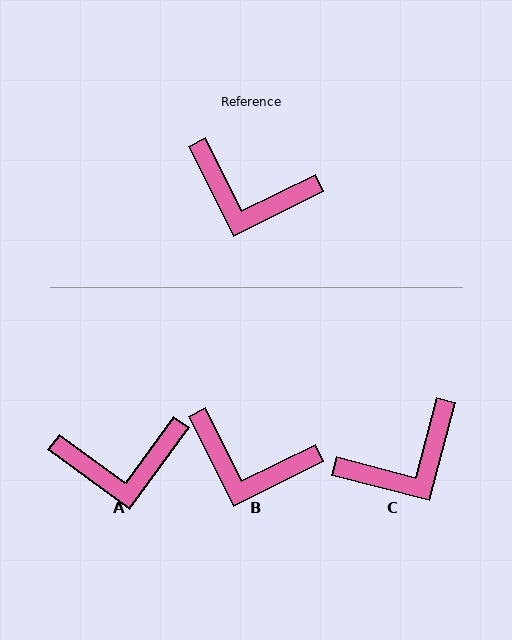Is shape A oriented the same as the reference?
No, it is off by about 27 degrees.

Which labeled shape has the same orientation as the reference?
B.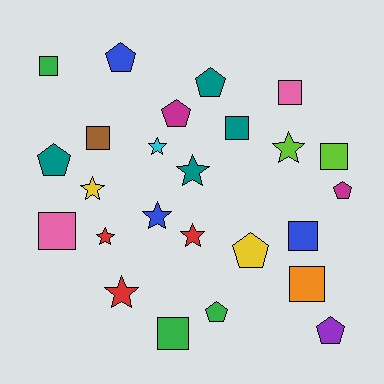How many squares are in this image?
There are 9 squares.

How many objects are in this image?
There are 25 objects.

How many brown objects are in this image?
There is 1 brown object.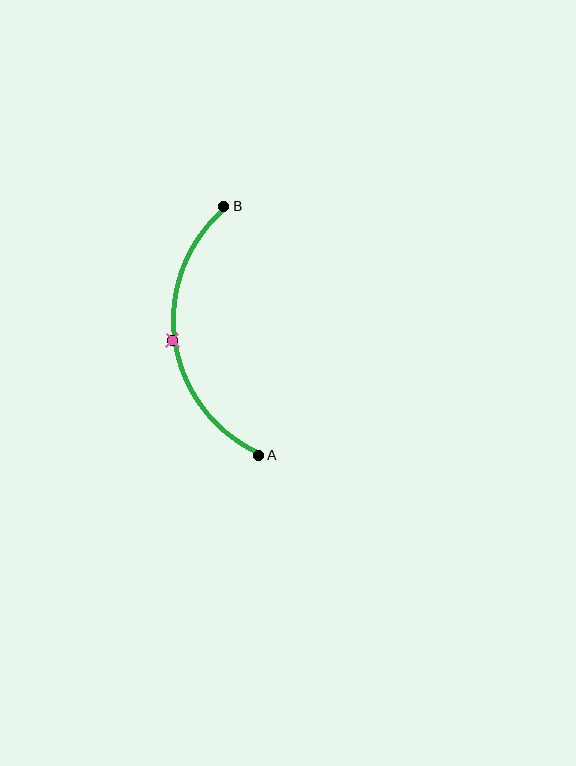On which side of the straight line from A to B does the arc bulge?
The arc bulges to the left of the straight line connecting A and B.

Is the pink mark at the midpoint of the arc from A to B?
Yes. The pink mark lies on the arc at equal arc-length from both A and B — it is the arc midpoint.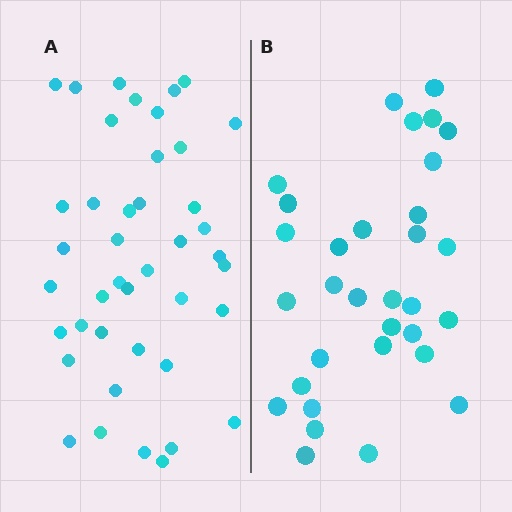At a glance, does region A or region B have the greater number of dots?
Region A (the left region) has more dots.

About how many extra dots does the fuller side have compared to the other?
Region A has roughly 10 or so more dots than region B.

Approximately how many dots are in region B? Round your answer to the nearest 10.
About 30 dots. (The exact count is 32, which rounds to 30.)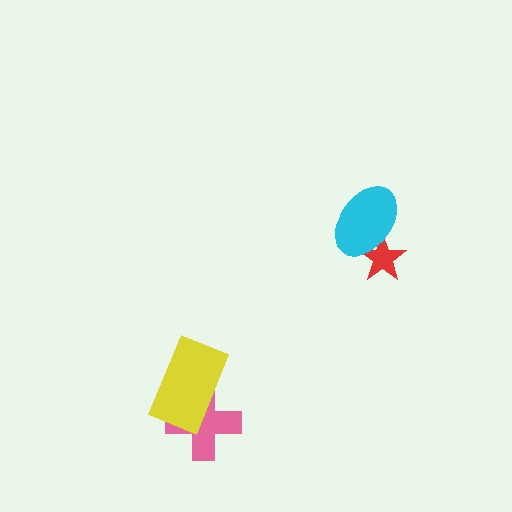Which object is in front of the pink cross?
The yellow rectangle is in front of the pink cross.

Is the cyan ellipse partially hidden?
No, no other shape covers it.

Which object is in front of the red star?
The cyan ellipse is in front of the red star.